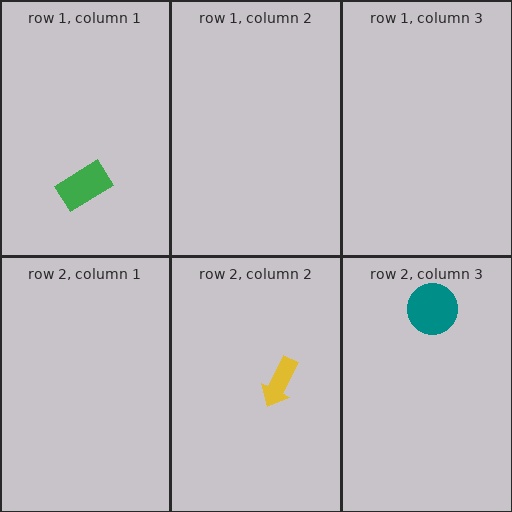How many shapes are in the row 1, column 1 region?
1.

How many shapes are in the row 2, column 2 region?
1.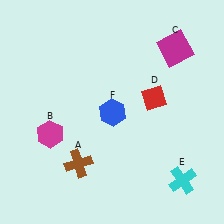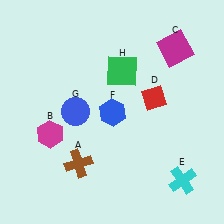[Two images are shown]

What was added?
A blue circle (G), a green square (H) were added in Image 2.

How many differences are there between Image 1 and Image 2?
There are 2 differences between the two images.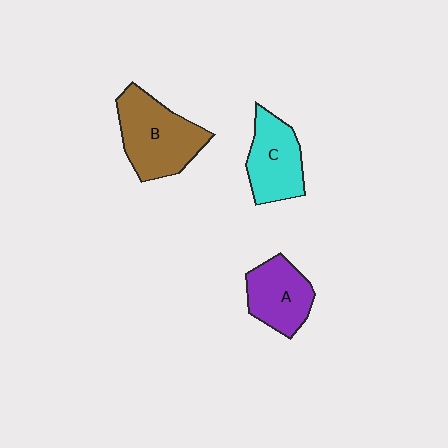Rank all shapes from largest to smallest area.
From largest to smallest: B (brown), C (cyan), A (purple).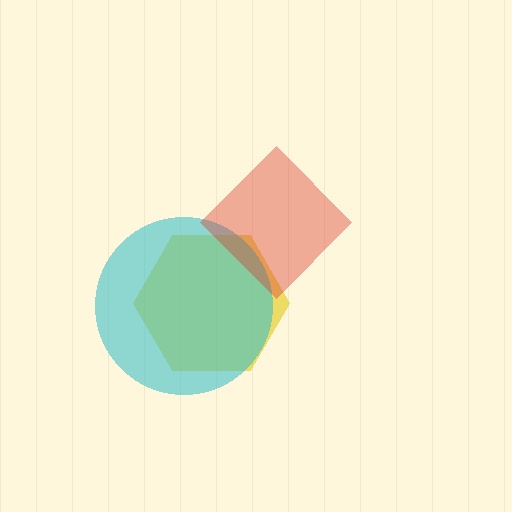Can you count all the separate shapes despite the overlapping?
Yes, there are 3 separate shapes.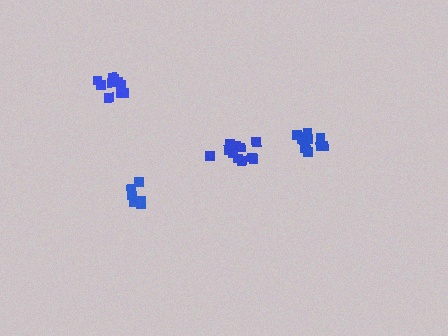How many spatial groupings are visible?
There are 4 spatial groupings.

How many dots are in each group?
Group 1: 12 dots, Group 2: 12 dots, Group 3: 8 dots, Group 4: 11 dots (43 total).